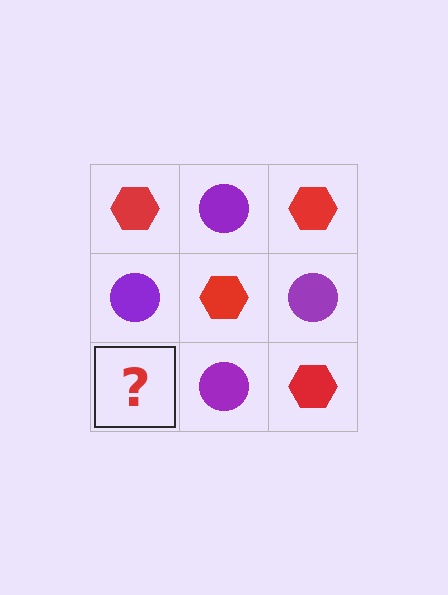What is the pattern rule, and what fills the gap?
The rule is that it alternates red hexagon and purple circle in a checkerboard pattern. The gap should be filled with a red hexagon.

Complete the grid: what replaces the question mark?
The question mark should be replaced with a red hexagon.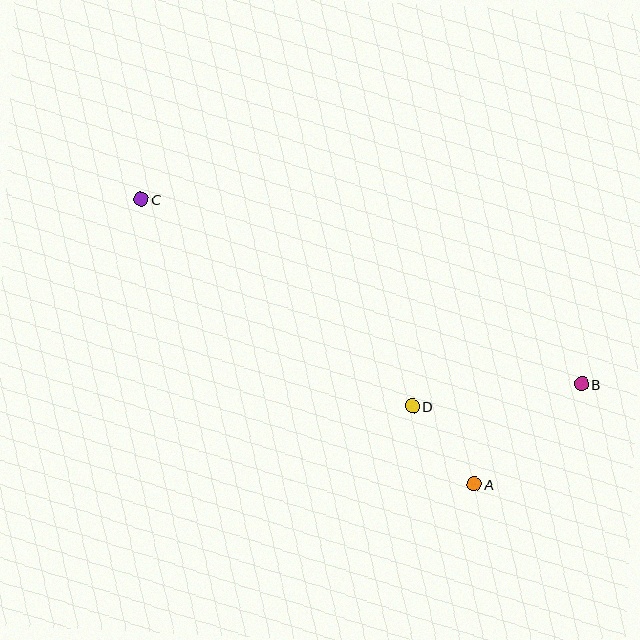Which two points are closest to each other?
Points A and D are closest to each other.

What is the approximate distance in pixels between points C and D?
The distance between C and D is approximately 341 pixels.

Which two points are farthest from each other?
Points B and C are farthest from each other.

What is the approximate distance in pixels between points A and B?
The distance between A and B is approximately 146 pixels.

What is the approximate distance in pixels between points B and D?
The distance between B and D is approximately 170 pixels.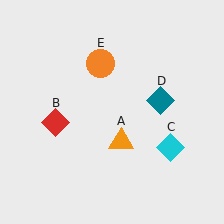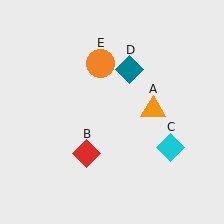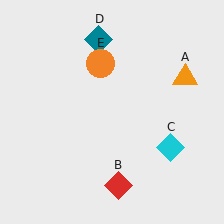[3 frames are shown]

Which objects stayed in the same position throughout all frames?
Cyan diamond (object C) and orange circle (object E) remained stationary.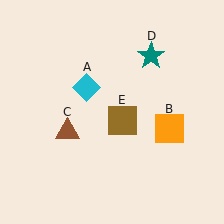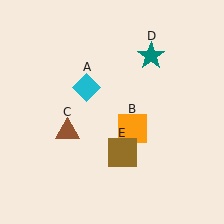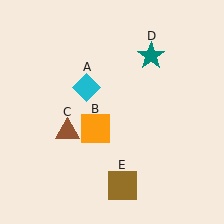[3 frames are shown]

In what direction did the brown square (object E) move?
The brown square (object E) moved down.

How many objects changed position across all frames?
2 objects changed position: orange square (object B), brown square (object E).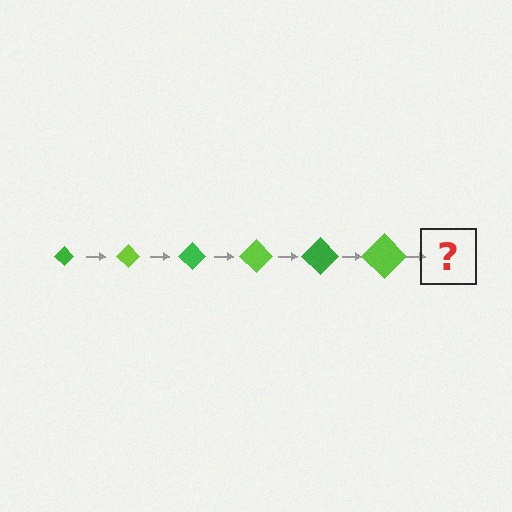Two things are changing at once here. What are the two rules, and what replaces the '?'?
The two rules are that the diamond grows larger each step and the color cycles through green and lime. The '?' should be a green diamond, larger than the previous one.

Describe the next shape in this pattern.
It should be a green diamond, larger than the previous one.